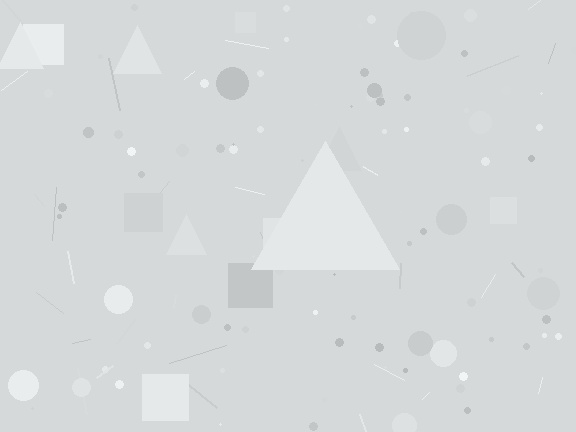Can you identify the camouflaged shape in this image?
The camouflaged shape is a triangle.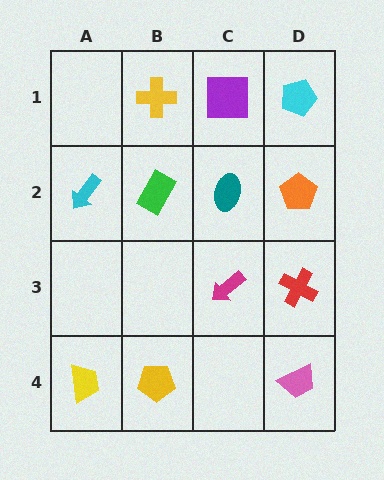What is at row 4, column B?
A yellow pentagon.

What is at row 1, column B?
A yellow cross.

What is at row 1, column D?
A cyan pentagon.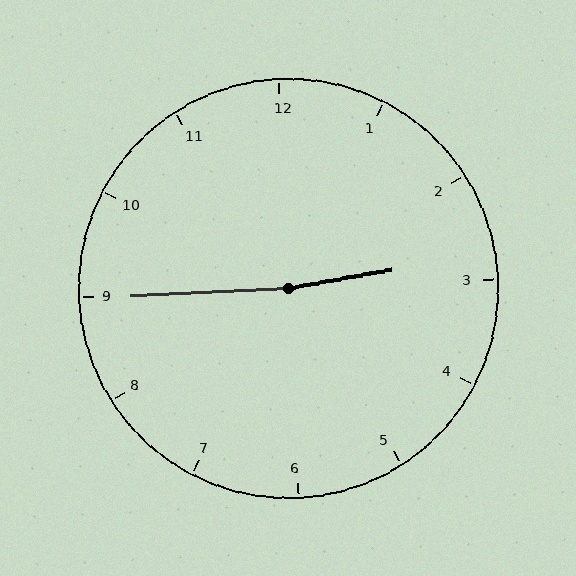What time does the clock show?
2:45.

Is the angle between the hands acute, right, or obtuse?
It is obtuse.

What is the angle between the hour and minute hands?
Approximately 172 degrees.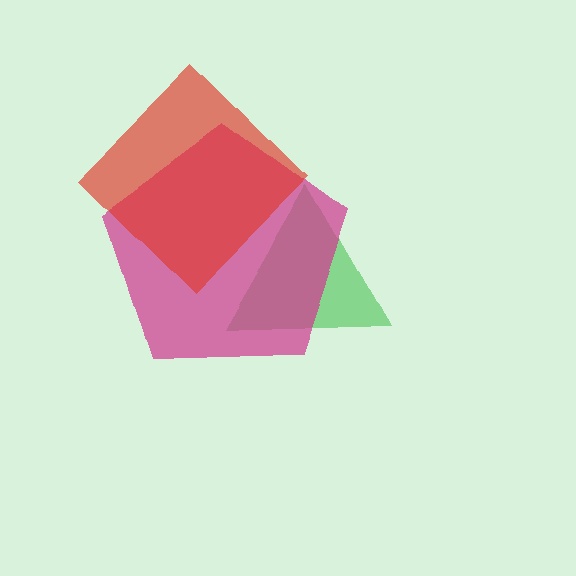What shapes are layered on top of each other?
The layered shapes are: a green triangle, a magenta pentagon, a red diamond.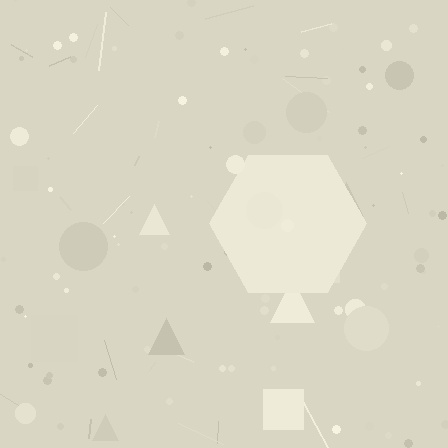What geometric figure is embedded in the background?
A hexagon is embedded in the background.